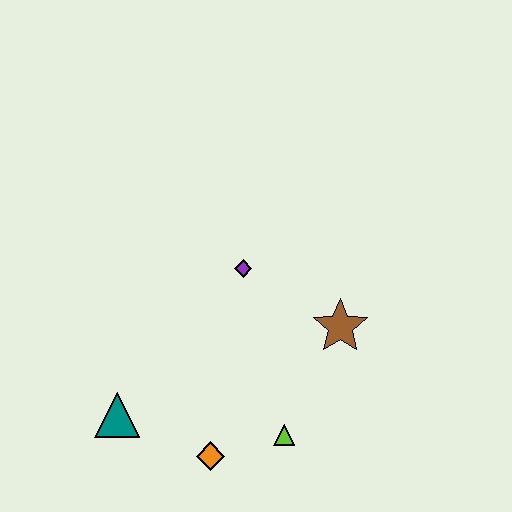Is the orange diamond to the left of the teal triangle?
No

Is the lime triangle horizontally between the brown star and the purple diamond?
Yes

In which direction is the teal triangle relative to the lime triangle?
The teal triangle is to the left of the lime triangle.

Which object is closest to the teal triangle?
The orange diamond is closest to the teal triangle.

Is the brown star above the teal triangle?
Yes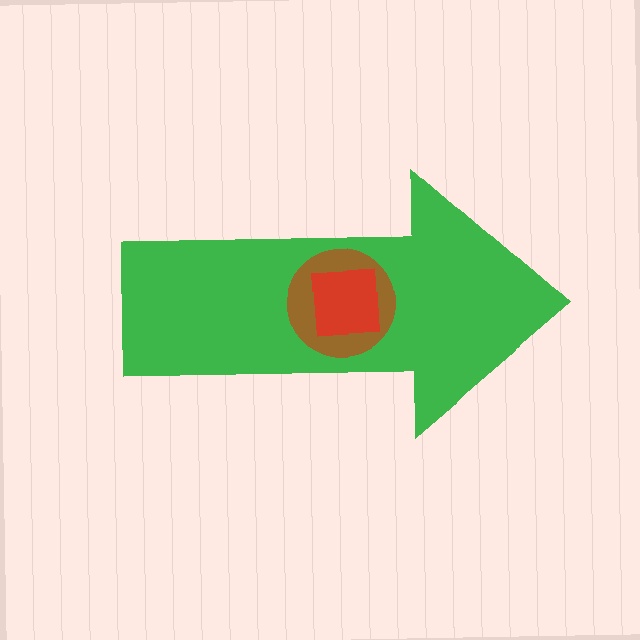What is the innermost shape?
The red square.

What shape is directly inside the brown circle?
The red square.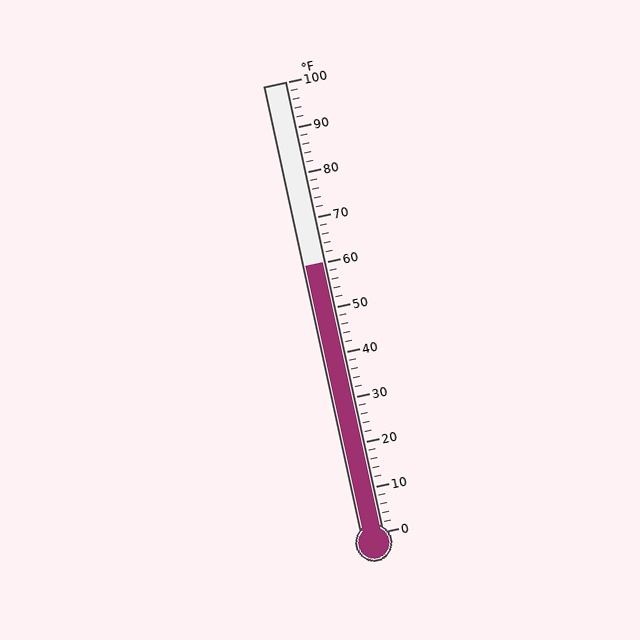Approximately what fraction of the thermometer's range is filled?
The thermometer is filled to approximately 60% of its range.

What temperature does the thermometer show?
The thermometer shows approximately 60°F.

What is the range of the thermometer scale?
The thermometer scale ranges from 0°F to 100°F.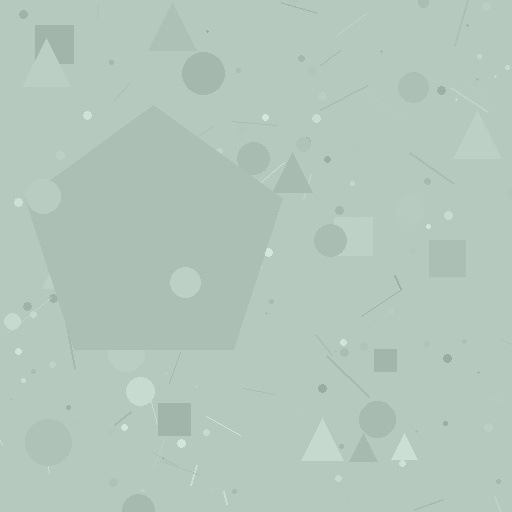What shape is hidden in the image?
A pentagon is hidden in the image.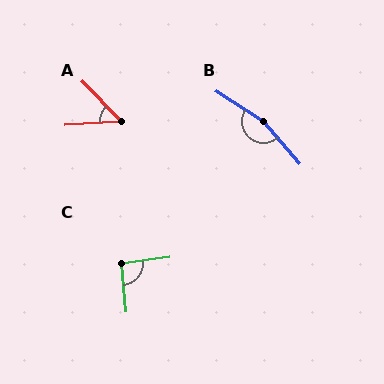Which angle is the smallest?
A, at approximately 49 degrees.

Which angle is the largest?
B, at approximately 164 degrees.